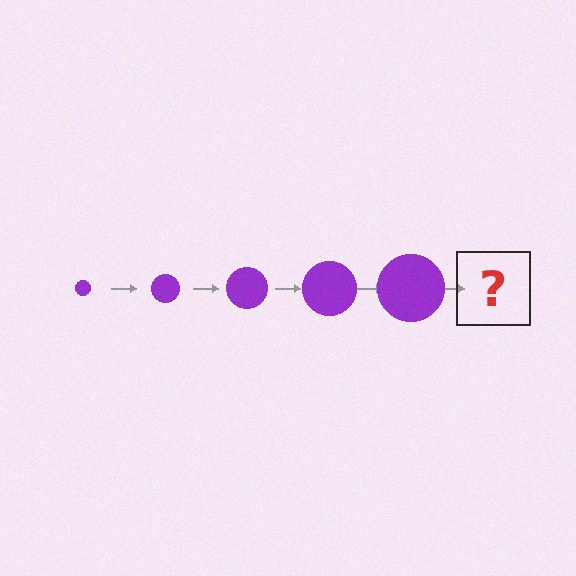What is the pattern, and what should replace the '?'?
The pattern is that the circle gets progressively larger each step. The '?' should be a purple circle, larger than the previous one.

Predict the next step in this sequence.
The next step is a purple circle, larger than the previous one.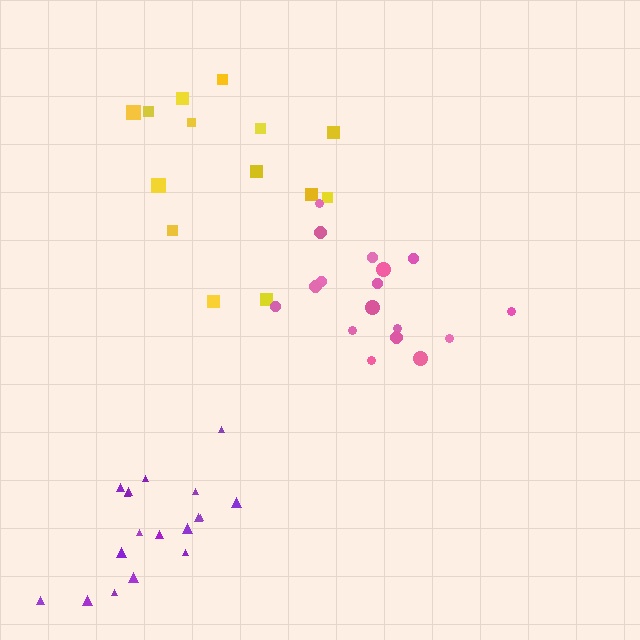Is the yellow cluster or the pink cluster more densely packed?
Pink.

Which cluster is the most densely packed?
Pink.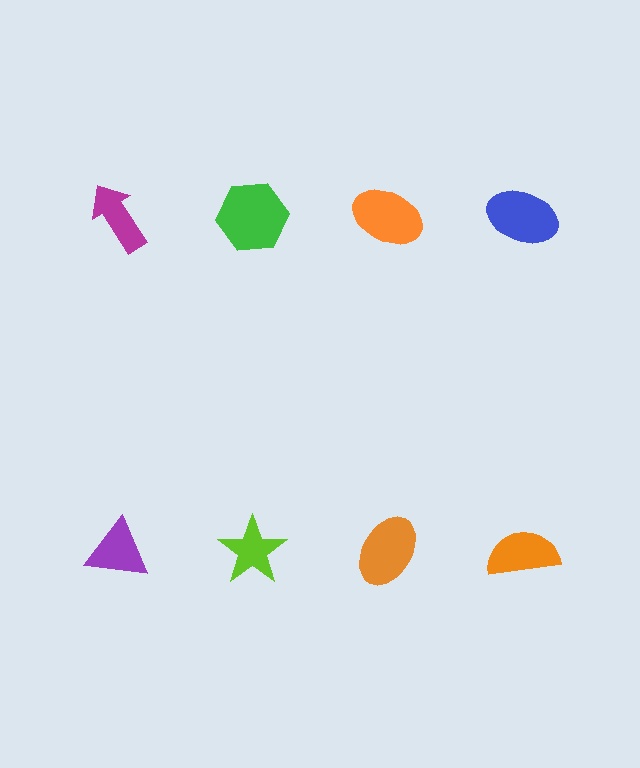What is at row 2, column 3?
An orange ellipse.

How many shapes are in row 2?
4 shapes.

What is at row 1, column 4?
A blue ellipse.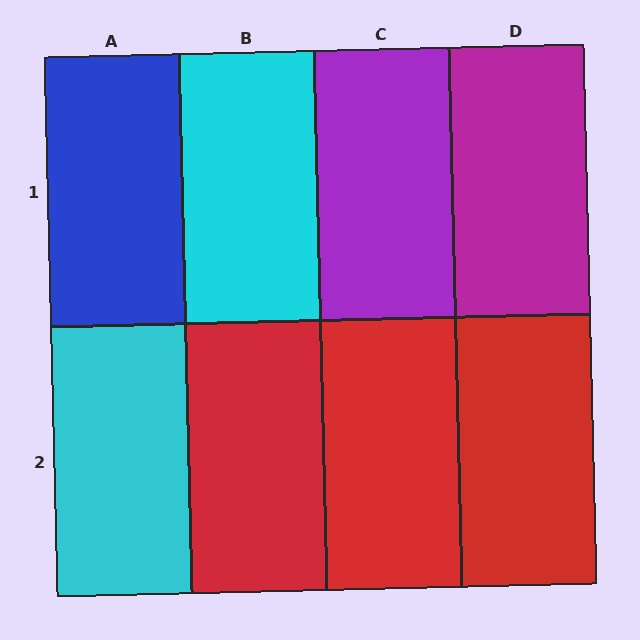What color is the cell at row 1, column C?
Purple.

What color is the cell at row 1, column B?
Cyan.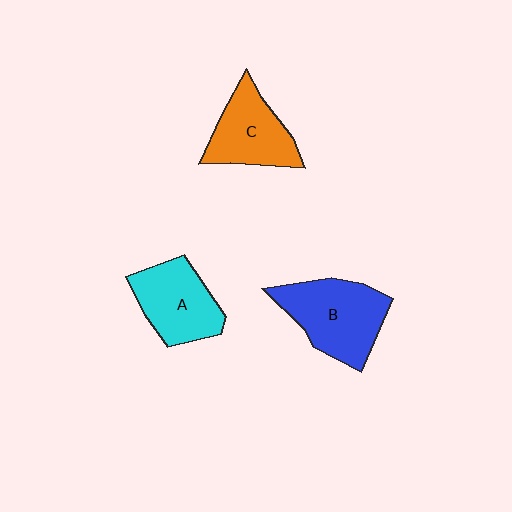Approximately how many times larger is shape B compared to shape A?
Approximately 1.2 times.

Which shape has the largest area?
Shape B (blue).